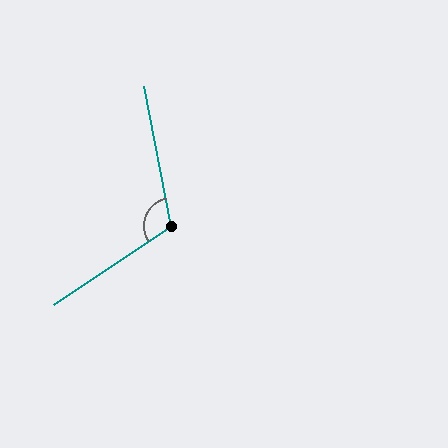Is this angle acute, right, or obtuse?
It is obtuse.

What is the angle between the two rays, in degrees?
Approximately 113 degrees.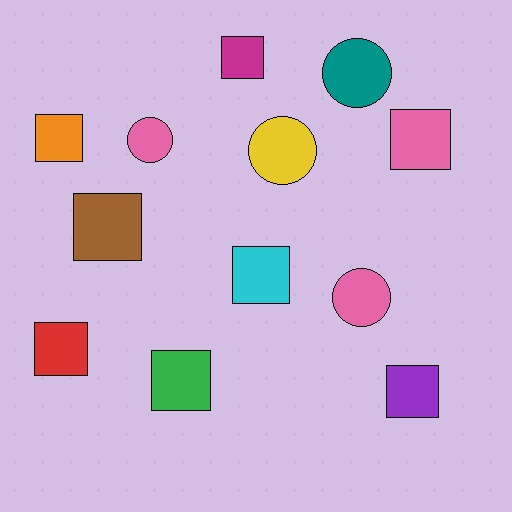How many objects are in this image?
There are 12 objects.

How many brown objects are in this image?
There is 1 brown object.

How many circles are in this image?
There are 4 circles.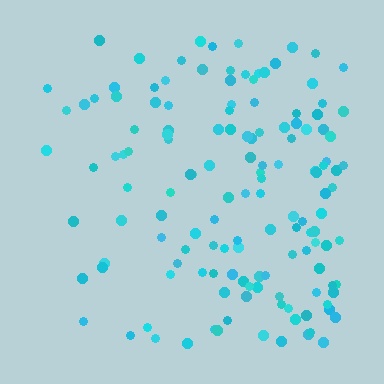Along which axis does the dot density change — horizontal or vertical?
Horizontal.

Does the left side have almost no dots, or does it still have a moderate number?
Still a moderate number, just noticeably fewer than the right.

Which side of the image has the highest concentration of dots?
The right.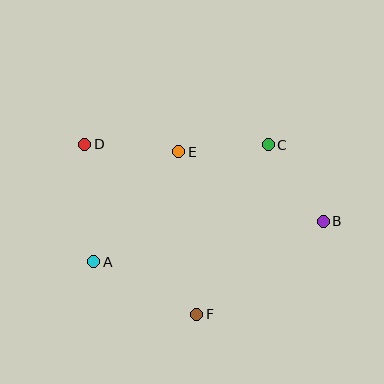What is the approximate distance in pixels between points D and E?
The distance between D and E is approximately 95 pixels.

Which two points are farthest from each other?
Points B and D are farthest from each other.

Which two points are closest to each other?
Points C and E are closest to each other.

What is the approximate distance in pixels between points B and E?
The distance between B and E is approximately 160 pixels.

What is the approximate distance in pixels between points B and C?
The distance between B and C is approximately 94 pixels.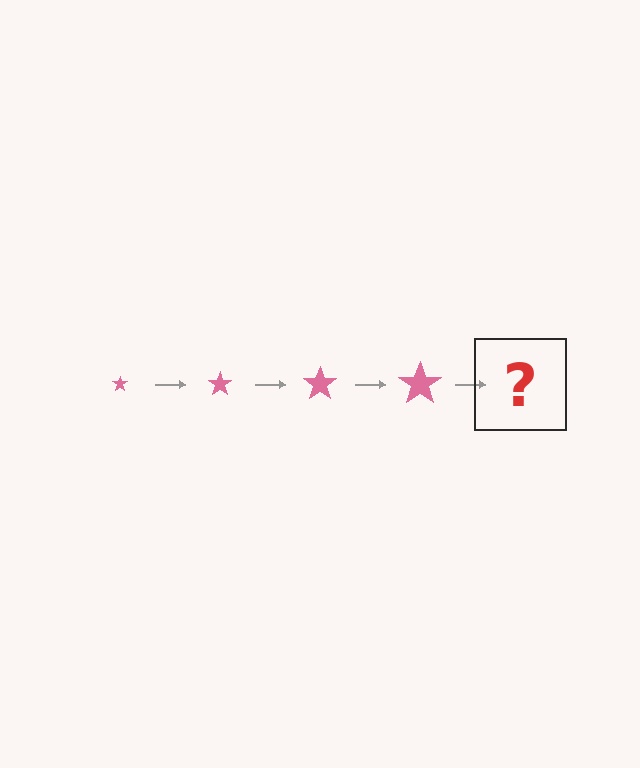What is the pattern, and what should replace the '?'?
The pattern is that the star gets progressively larger each step. The '?' should be a pink star, larger than the previous one.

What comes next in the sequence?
The next element should be a pink star, larger than the previous one.